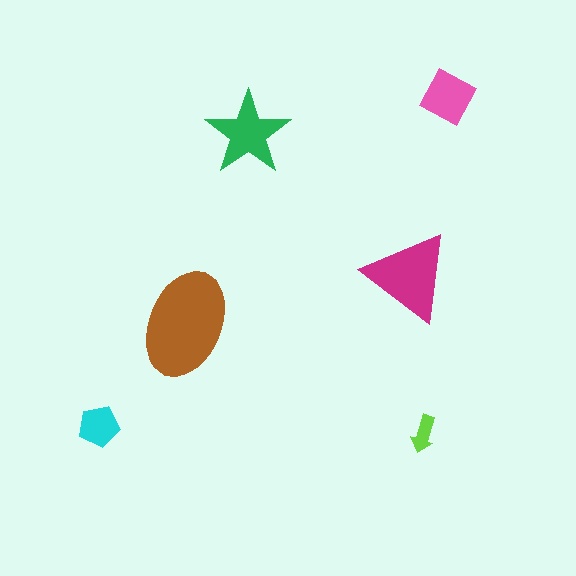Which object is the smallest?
The lime arrow.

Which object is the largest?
The brown ellipse.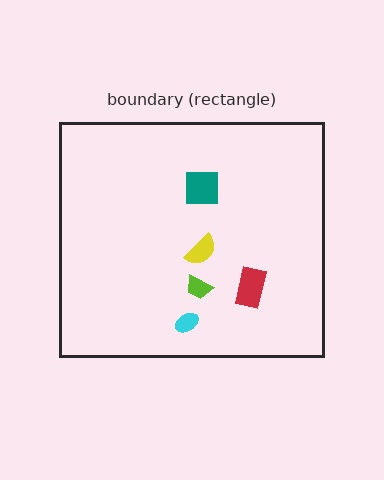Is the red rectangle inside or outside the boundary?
Inside.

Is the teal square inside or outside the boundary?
Inside.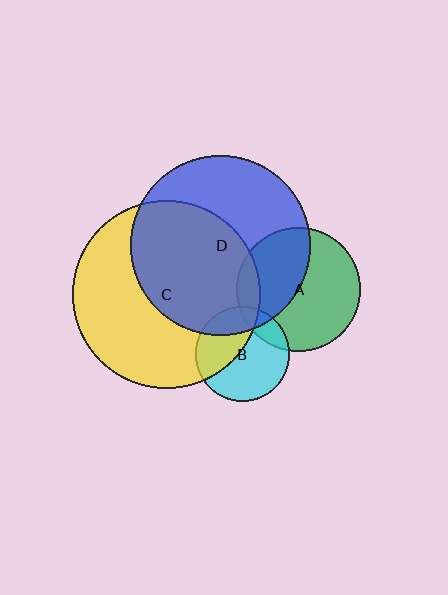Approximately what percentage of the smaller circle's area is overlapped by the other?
Approximately 40%.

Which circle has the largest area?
Circle C (yellow).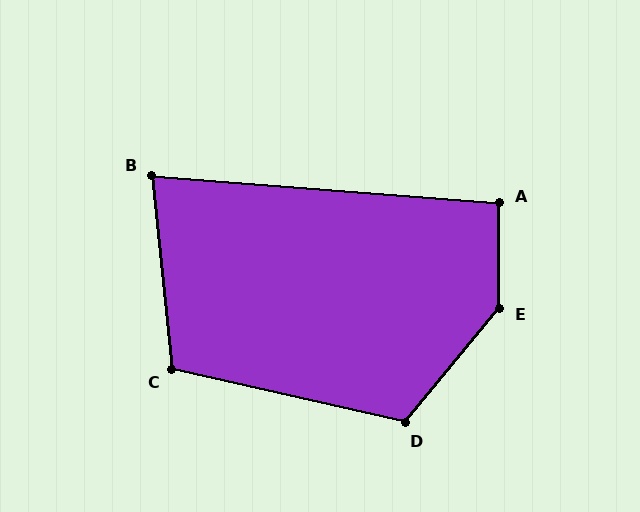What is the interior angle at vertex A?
Approximately 95 degrees (approximately right).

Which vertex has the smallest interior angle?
B, at approximately 80 degrees.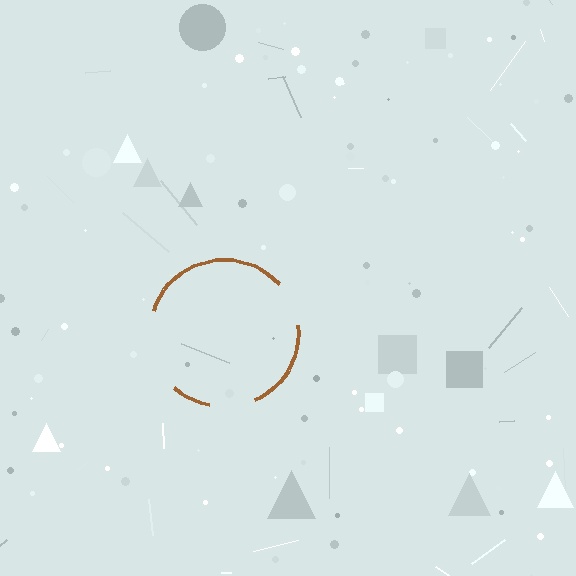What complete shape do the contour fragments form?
The contour fragments form a circle.